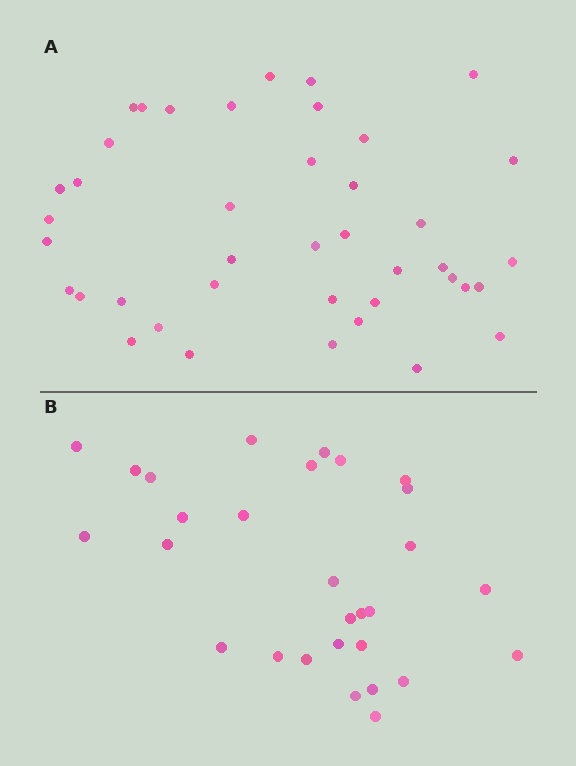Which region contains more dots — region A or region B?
Region A (the top region) has more dots.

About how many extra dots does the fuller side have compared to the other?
Region A has roughly 12 or so more dots than region B.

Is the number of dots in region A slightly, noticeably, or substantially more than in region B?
Region A has noticeably more, but not dramatically so. The ratio is roughly 1.4 to 1.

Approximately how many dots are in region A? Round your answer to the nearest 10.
About 40 dots. (The exact count is 41, which rounds to 40.)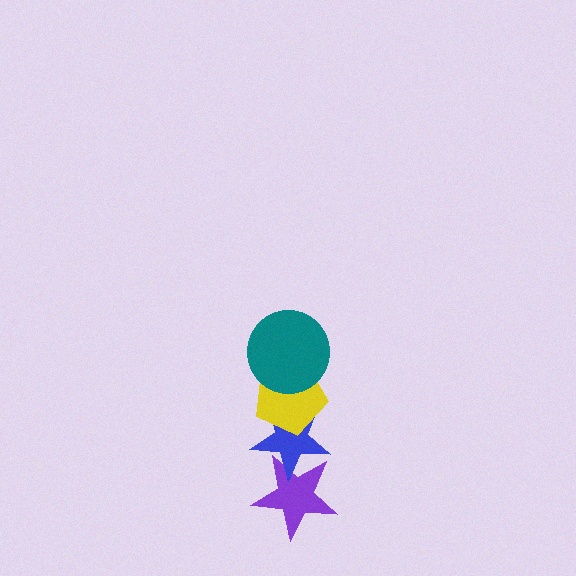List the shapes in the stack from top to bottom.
From top to bottom: the teal circle, the yellow pentagon, the blue star, the purple star.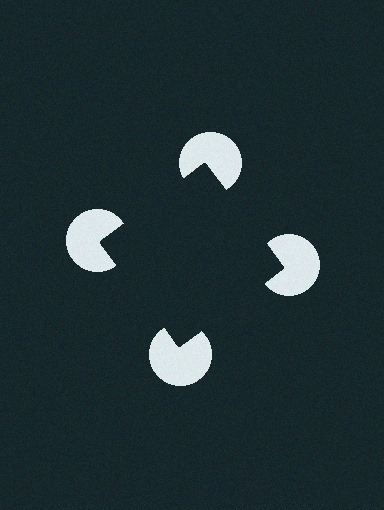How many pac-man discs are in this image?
There are 4 — one at each vertex of the illusory square.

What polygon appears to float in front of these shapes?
An illusory square — its edges are inferred from the aligned wedge cuts in the pac-man discs, not physically drawn.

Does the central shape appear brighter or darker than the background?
It typically appears slightly darker than the background, even though no actual brightness change is drawn.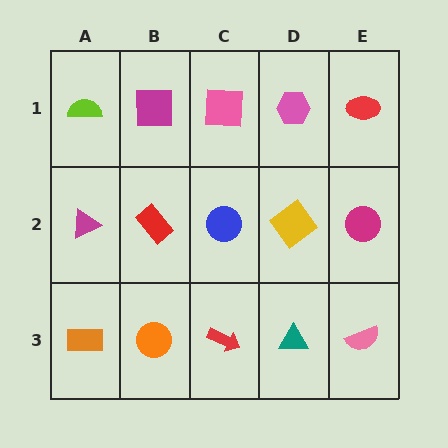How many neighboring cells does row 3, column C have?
3.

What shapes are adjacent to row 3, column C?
A blue circle (row 2, column C), an orange circle (row 3, column B), a teal triangle (row 3, column D).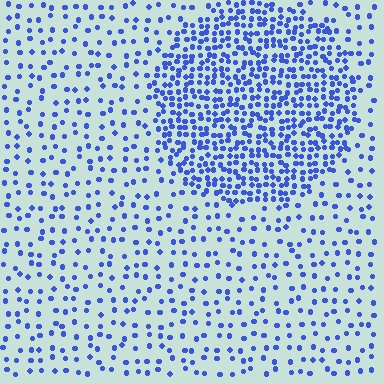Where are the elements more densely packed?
The elements are more densely packed inside the circle boundary.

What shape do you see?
I see a circle.